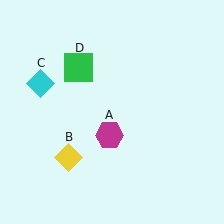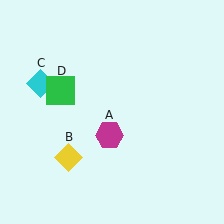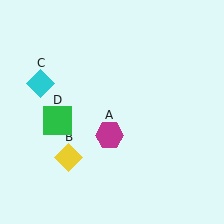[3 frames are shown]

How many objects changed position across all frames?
1 object changed position: green square (object D).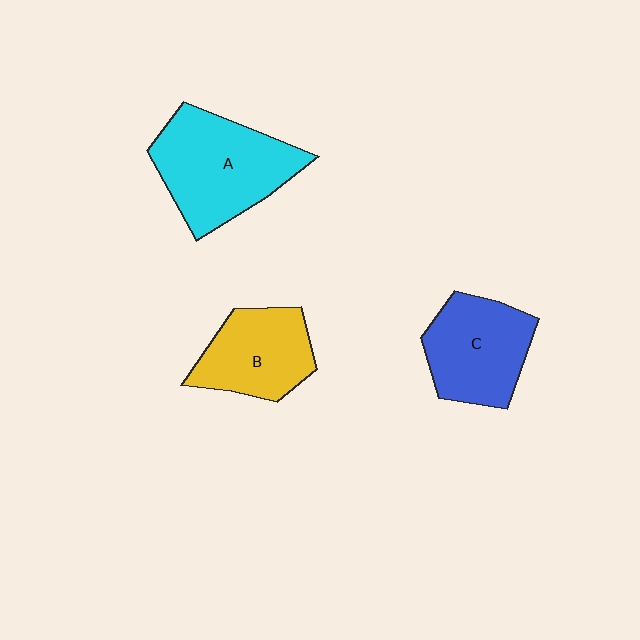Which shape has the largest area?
Shape A (cyan).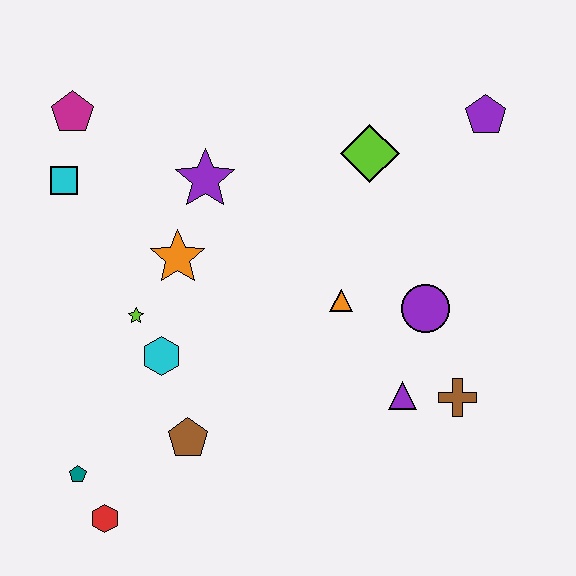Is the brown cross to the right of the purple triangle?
Yes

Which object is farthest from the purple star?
The red hexagon is farthest from the purple star.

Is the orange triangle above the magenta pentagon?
No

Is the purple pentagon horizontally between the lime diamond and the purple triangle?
No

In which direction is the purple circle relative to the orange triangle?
The purple circle is to the right of the orange triangle.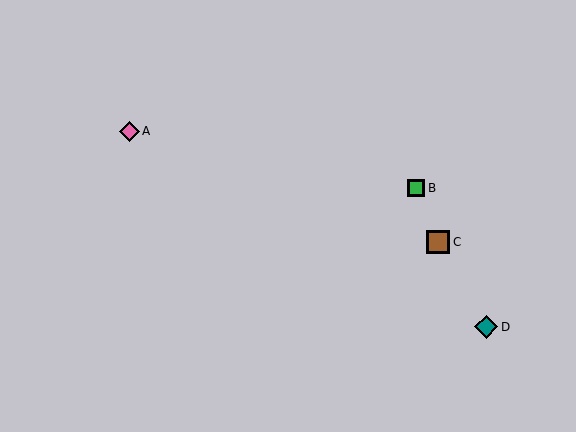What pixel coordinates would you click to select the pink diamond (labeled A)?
Click at (129, 131) to select the pink diamond A.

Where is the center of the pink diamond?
The center of the pink diamond is at (129, 131).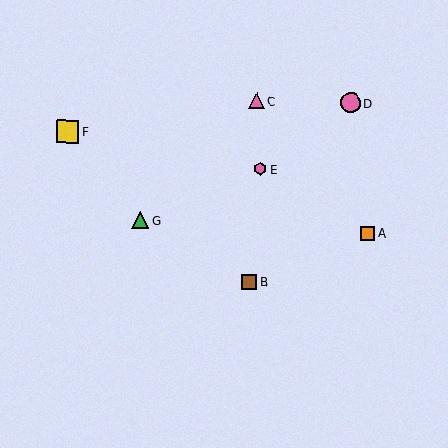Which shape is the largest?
The yellow square (labeled F) is the largest.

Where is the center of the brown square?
The center of the brown square is at (249, 282).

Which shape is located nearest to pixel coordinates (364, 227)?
The orange square (labeled A) at (368, 233) is nearest to that location.